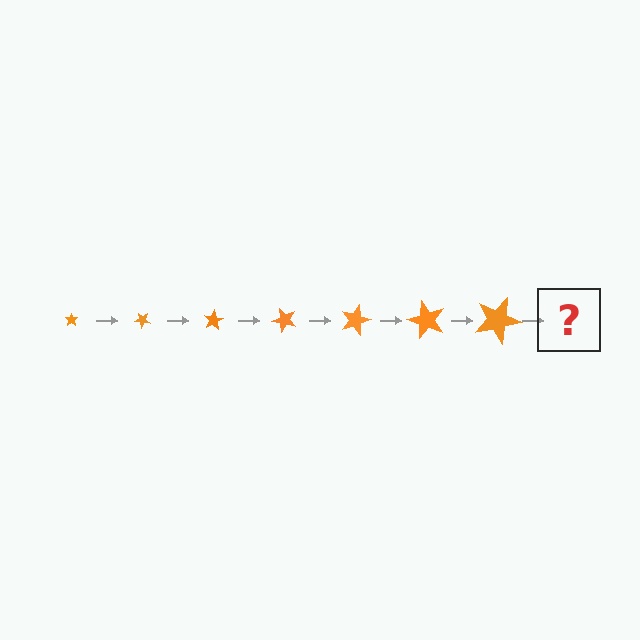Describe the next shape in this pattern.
It should be a star, larger than the previous one and rotated 280 degrees from the start.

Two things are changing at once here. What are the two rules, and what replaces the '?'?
The two rules are that the star grows larger each step and it rotates 40 degrees each step. The '?' should be a star, larger than the previous one and rotated 280 degrees from the start.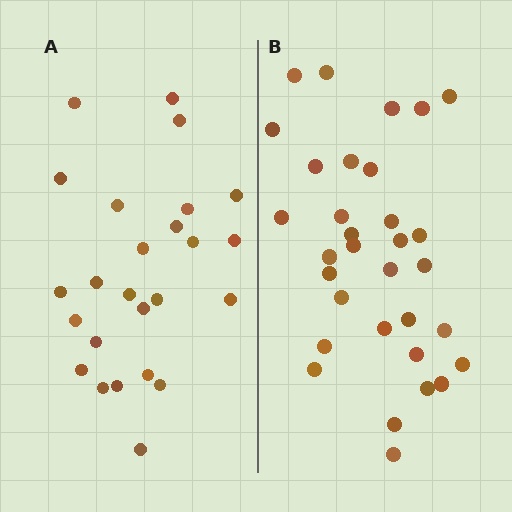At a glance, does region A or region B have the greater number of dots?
Region B (the right region) has more dots.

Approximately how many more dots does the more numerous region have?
Region B has roughly 8 or so more dots than region A.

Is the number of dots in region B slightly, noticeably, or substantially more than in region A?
Region B has noticeably more, but not dramatically so. The ratio is roughly 1.3 to 1.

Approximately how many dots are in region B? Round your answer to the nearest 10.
About 30 dots. (The exact count is 32, which rounds to 30.)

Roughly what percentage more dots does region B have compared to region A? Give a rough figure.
About 30% more.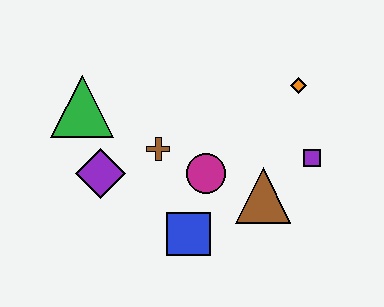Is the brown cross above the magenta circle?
Yes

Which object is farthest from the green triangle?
The purple square is farthest from the green triangle.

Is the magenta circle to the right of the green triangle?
Yes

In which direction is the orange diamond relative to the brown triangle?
The orange diamond is above the brown triangle.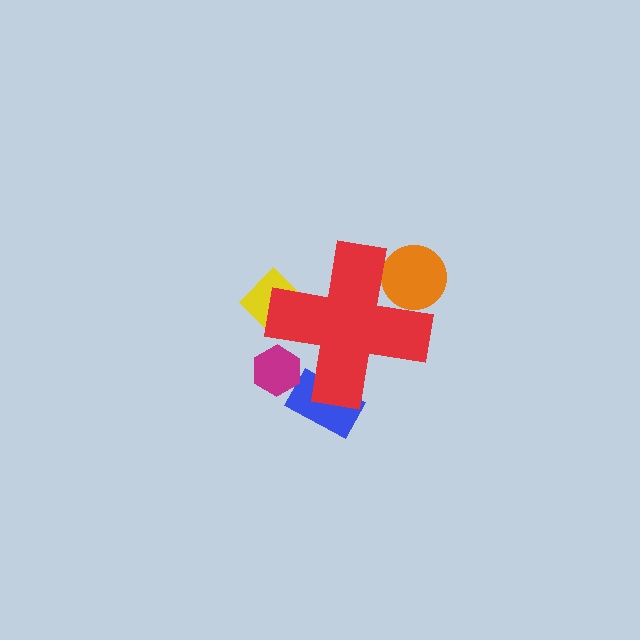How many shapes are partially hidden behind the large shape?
4 shapes are partially hidden.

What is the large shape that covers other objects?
A red cross.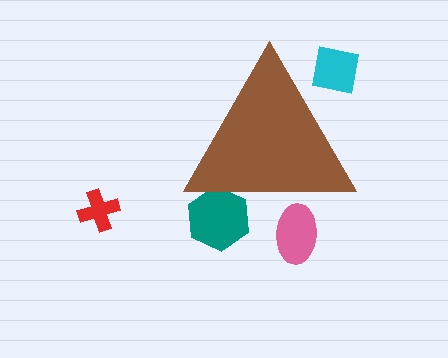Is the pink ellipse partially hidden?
Yes, the pink ellipse is partially hidden behind the brown triangle.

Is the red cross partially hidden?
No, the red cross is fully visible.